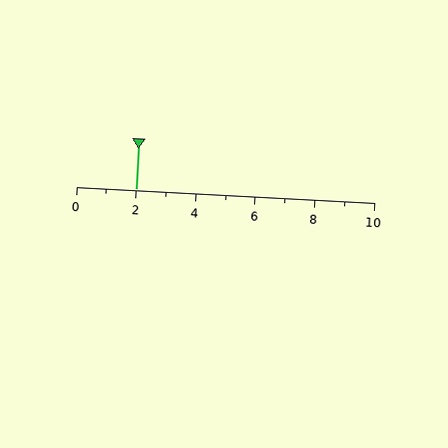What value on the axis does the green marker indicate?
The marker indicates approximately 2.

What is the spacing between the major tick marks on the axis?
The major ticks are spaced 2 apart.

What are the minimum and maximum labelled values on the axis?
The axis runs from 0 to 10.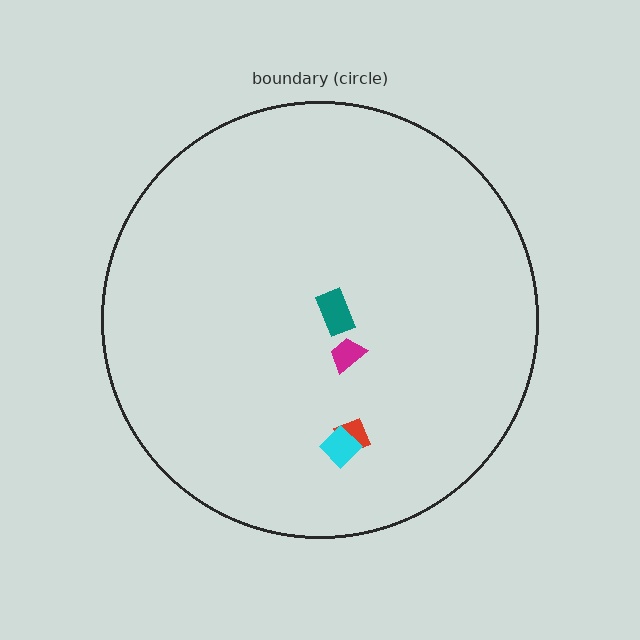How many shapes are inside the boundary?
4 inside, 0 outside.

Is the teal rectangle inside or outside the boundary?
Inside.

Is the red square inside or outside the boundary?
Inside.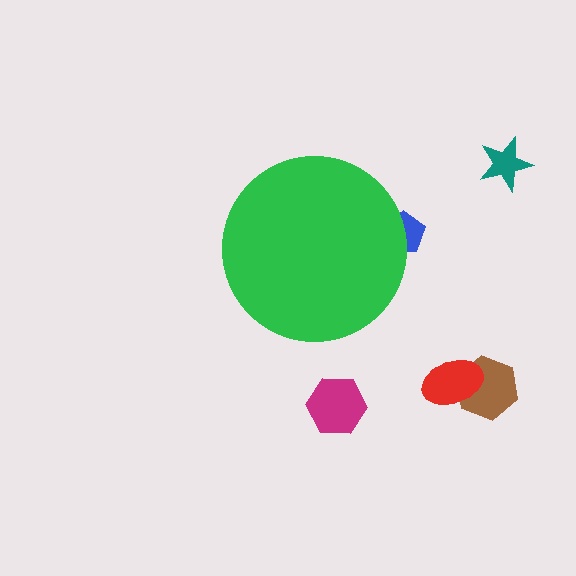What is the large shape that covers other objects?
A green circle.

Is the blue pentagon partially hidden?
Yes, the blue pentagon is partially hidden behind the green circle.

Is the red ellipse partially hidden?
No, the red ellipse is fully visible.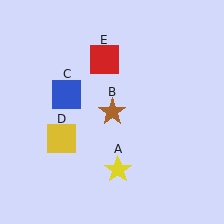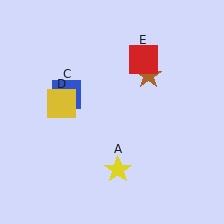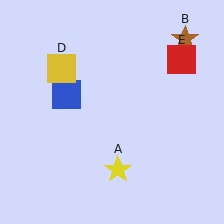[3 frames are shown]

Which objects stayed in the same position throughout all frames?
Yellow star (object A) and blue square (object C) remained stationary.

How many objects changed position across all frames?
3 objects changed position: brown star (object B), yellow square (object D), red square (object E).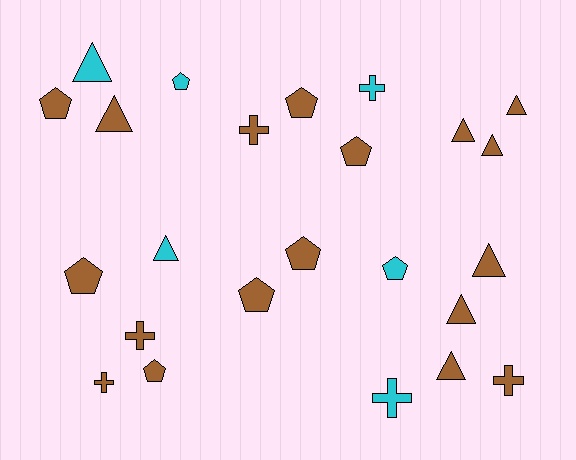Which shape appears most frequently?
Triangle, with 9 objects.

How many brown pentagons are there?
There are 7 brown pentagons.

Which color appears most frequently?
Brown, with 18 objects.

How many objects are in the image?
There are 24 objects.